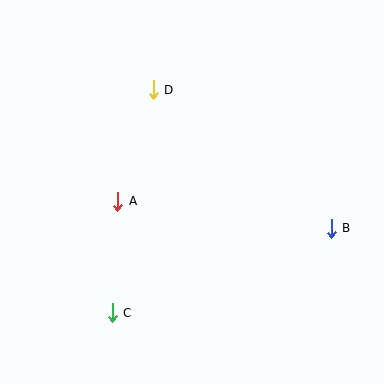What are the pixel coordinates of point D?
Point D is at (153, 90).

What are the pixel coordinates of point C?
Point C is at (112, 313).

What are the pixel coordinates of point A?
Point A is at (118, 201).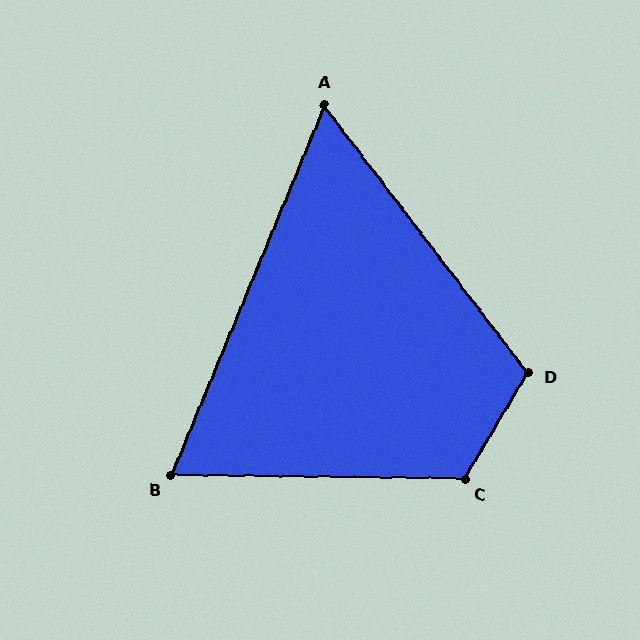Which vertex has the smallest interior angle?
A, at approximately 60 degrees.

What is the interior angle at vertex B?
Approximately 68 degrees (acute).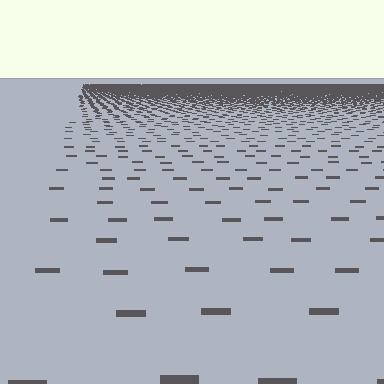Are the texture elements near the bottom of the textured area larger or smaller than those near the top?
Larger. Near the bottom, elements are closer to the viewer and appear at a bigger on-screen size.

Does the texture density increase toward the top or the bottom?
Density increases toward the top.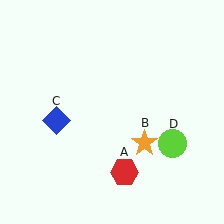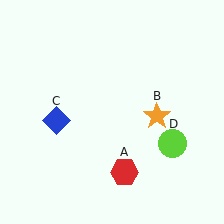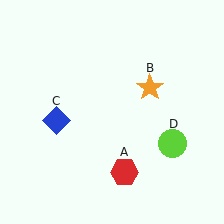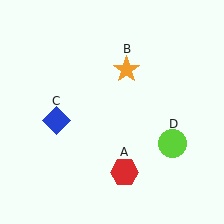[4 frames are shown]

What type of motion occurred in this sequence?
The orange star (object B) rotated counterclockwise around the center of the scene.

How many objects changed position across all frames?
1 object changed position: orange star (object B).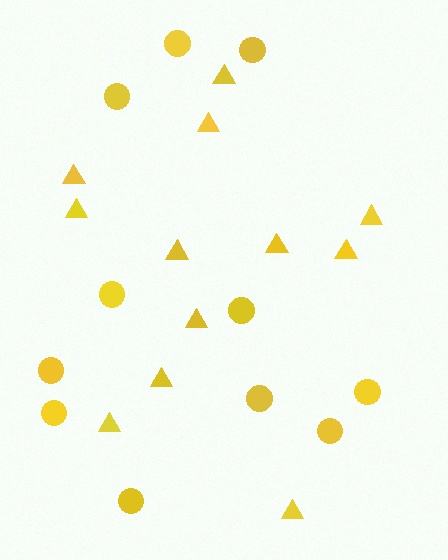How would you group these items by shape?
There are 2 groups: one group of triangles (12) and one group of circles (11).